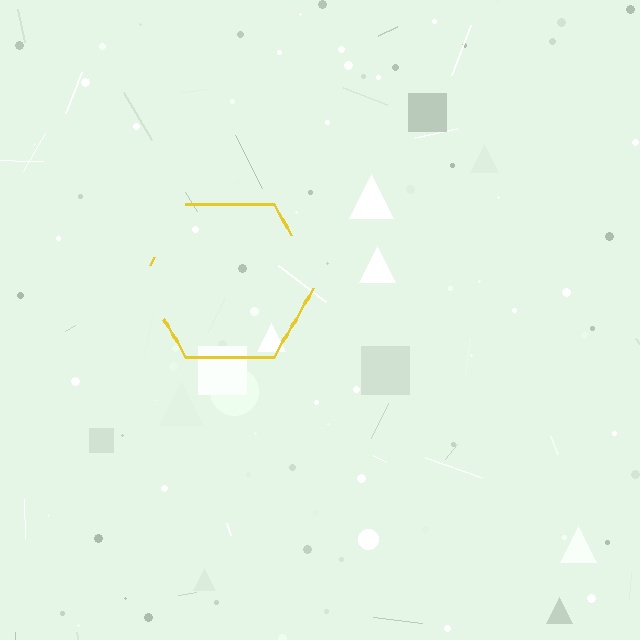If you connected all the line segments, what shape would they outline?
They would outline a hexagon.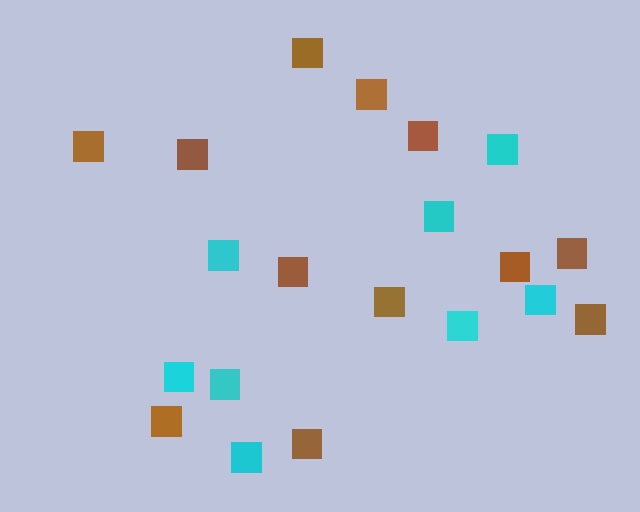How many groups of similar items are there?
There are 2 groups: one group of brown squares (12) and one group of cyan squares (8).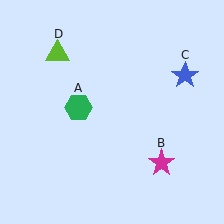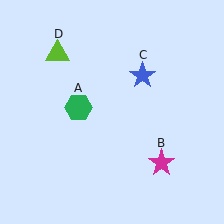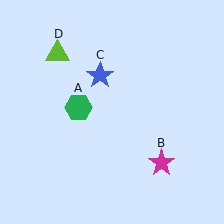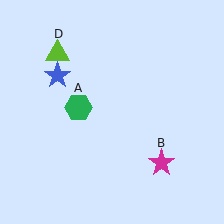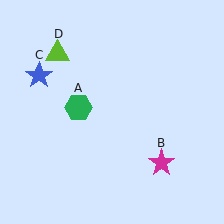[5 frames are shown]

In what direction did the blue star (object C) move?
The blue star (object C) moved left.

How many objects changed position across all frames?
1 object changed position: blue star (object C).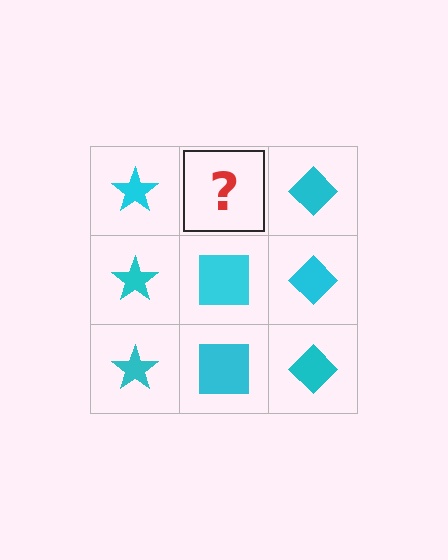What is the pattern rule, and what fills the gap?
The rule is that each column has a consistent shape. The gap should be filled with a cyan square.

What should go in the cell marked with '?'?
The missing cell should contain a cyan square.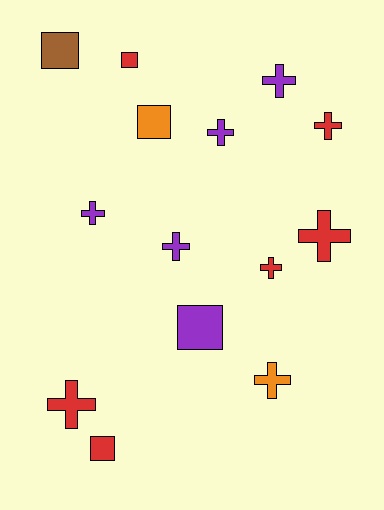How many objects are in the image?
There are 14 objects.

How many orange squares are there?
There is 1 orange square.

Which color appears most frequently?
Red, with 6 objects.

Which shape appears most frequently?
Cross, with 9 objects.